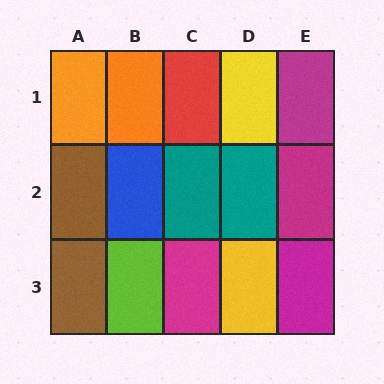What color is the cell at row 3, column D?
Yellow.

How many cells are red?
1 cell is red.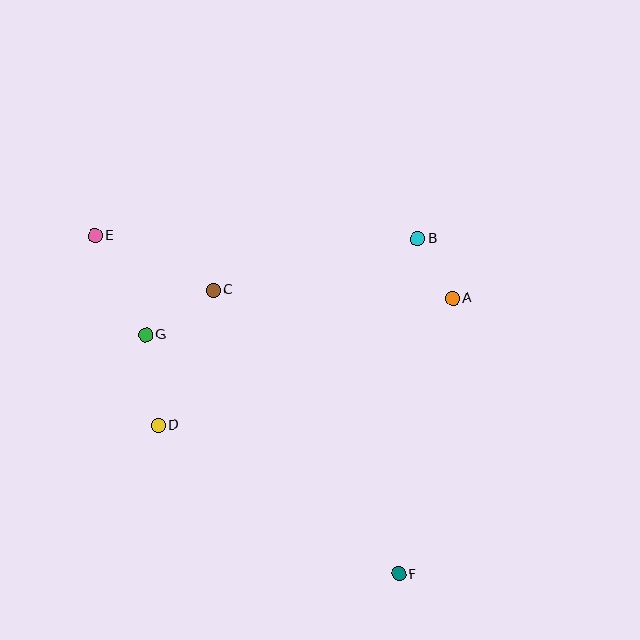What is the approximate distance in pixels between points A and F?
The distance between A and F is approximately 281 pixels.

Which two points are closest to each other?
Points A and B are closest to each other.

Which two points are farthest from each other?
Points E and F are farthest from each other.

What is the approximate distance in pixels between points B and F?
The distance between B and F is approximately 336 pixels.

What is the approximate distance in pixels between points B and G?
The distance between B and G is approximately 289 pixels.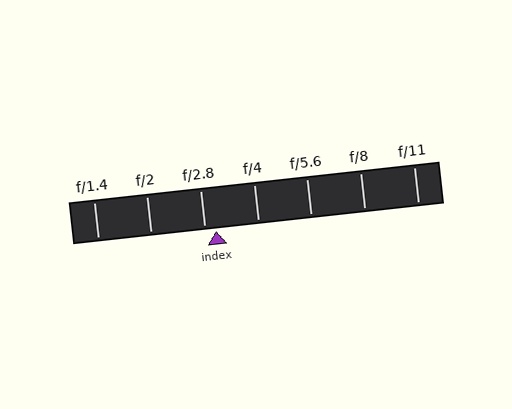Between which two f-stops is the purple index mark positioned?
The index mark is between f/2.8 and f/4.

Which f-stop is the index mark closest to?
The index mark is closest to f/2.8.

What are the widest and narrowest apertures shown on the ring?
The widest aperture shown is f/1.4 and the narrowest is f/11.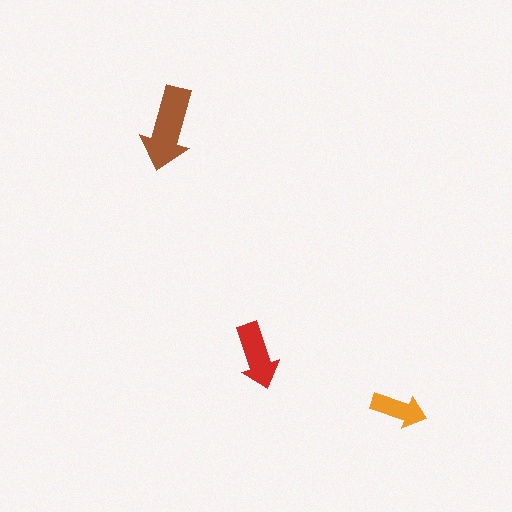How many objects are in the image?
There are 3 objects in the image.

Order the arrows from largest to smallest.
the brown one, the red one, the orange one.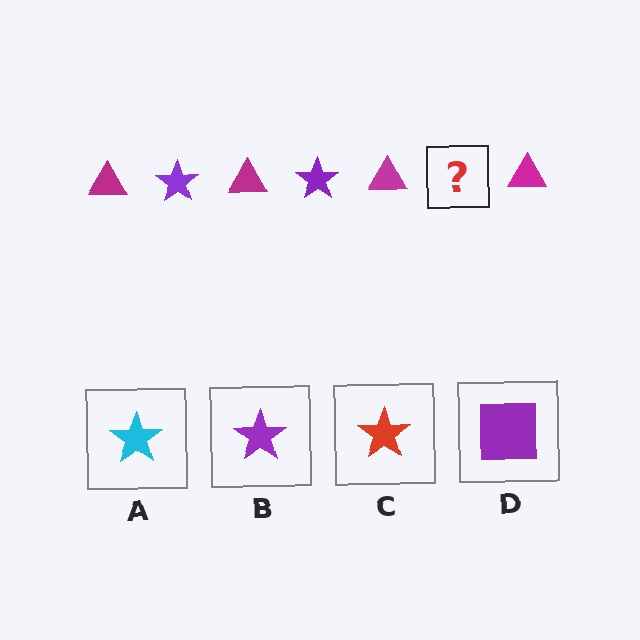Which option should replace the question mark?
Option B.